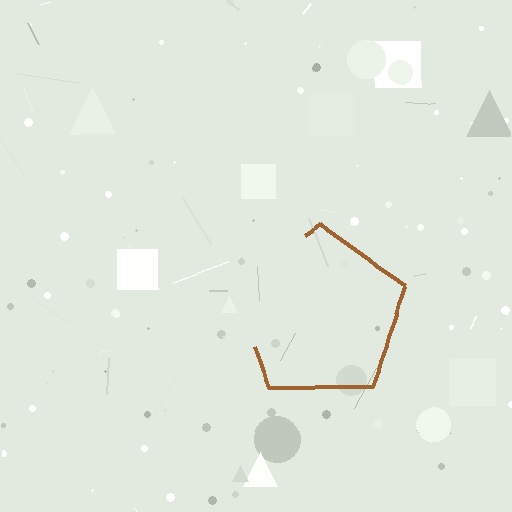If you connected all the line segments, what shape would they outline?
They would outline a pentagon.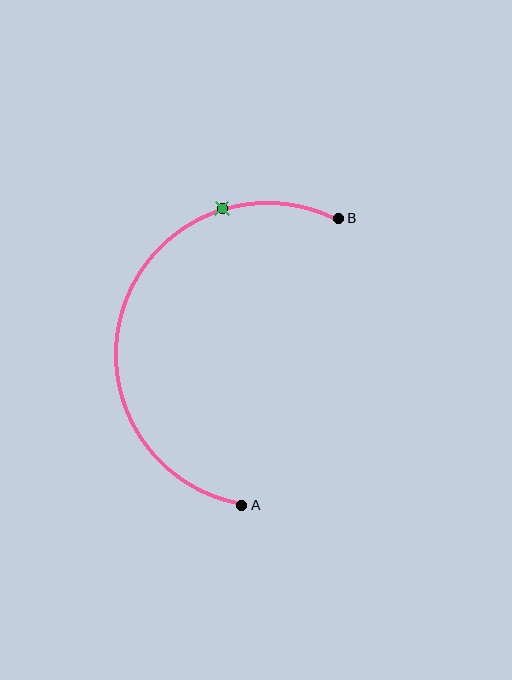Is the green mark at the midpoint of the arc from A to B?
No. The green mark lies on the arc but is closer to endpoint B. The arc midpoint would be at the point on the curve equidistant along the arc from both A and B.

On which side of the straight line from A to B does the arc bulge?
The arc bulges to the left of the straight line connecting A and B.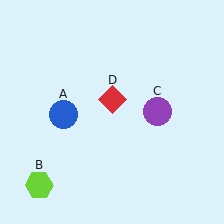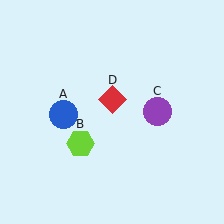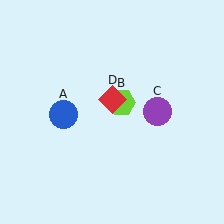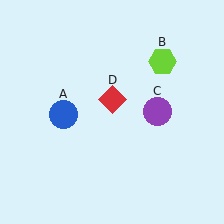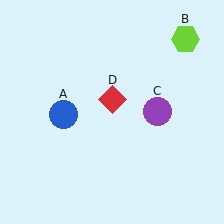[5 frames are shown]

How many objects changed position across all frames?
1 object changed position: lime hexagon (object B).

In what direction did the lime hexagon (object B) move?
The lime hexagon (object B) moved up and to the right.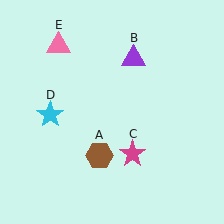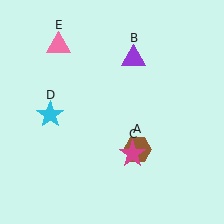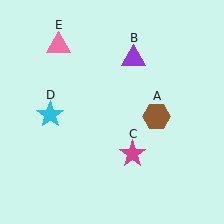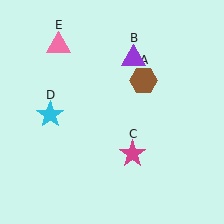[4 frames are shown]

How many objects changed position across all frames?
1 object changed position: brown hexagon (object A).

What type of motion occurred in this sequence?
The brown hexagon (object A) rotated counterclockwise around the center of the scene.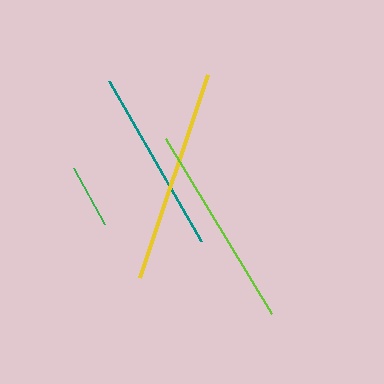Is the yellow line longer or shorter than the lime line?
The yellow line is longer than the lime line.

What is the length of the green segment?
The green segment is approximately 64 pixels long.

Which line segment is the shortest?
The green line is the shortest at approximately 64 pixels.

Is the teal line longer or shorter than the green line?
The teal line is longer than the green line.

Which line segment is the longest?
The yellow line is the longest at approximately 215 pixels.